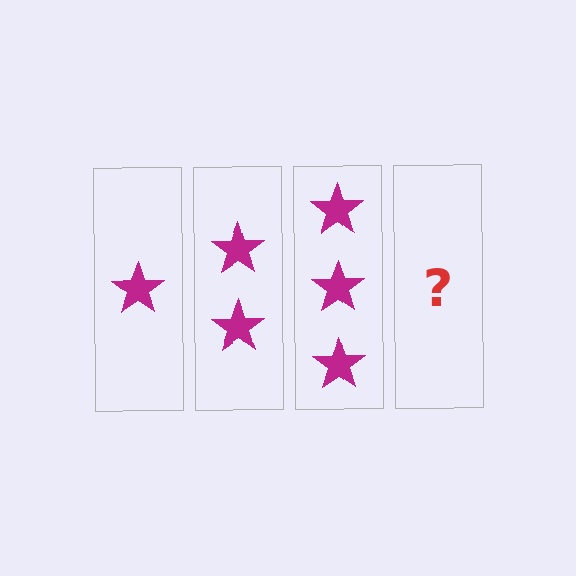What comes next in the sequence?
The next element should be 4 stars.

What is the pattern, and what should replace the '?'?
The pattern is that each step adds one more star. The '?' should be 4 stars.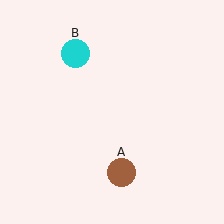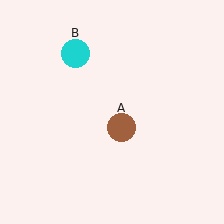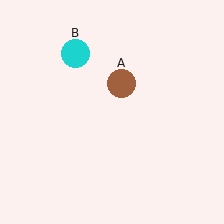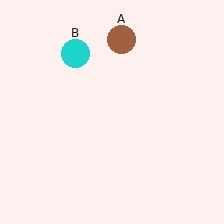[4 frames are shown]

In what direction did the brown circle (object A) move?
The brown circle (object A) moved up.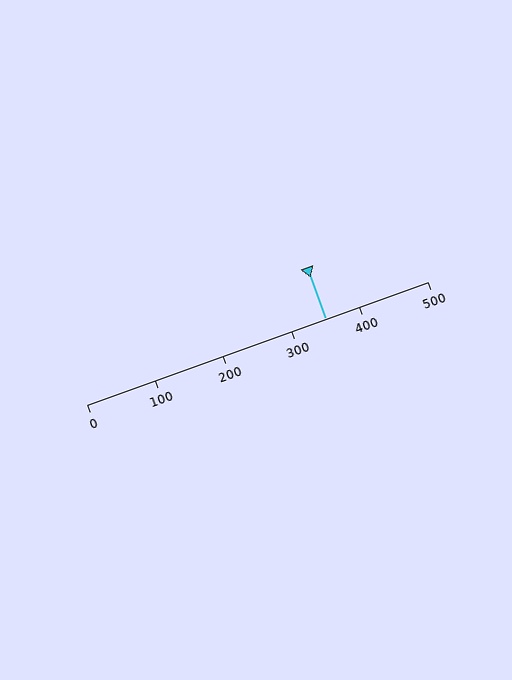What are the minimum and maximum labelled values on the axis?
The axis runs from 0 to 500.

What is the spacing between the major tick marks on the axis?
The major ticks are spaced 100 apart.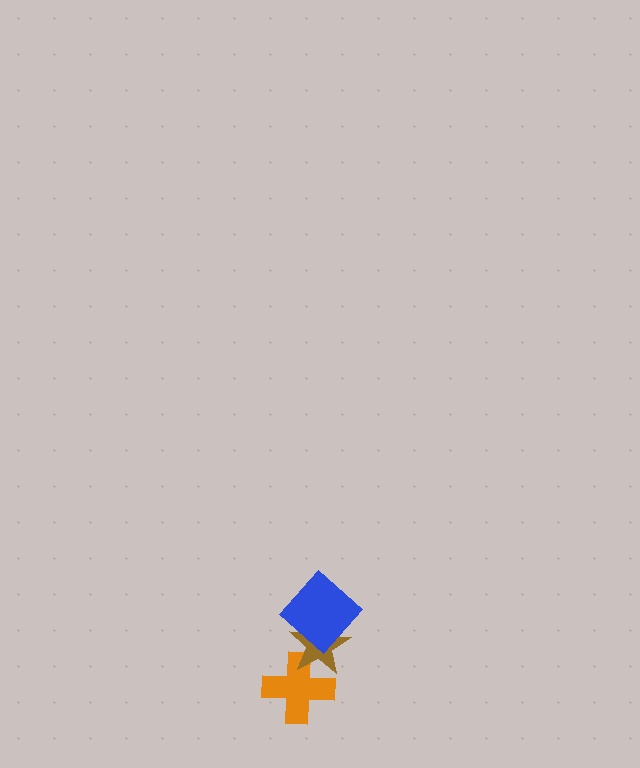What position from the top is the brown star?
The brown star is 2nd from the top.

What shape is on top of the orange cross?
The brown star is on top of the orange cross.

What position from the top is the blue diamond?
The blue diamond is 1st from the top.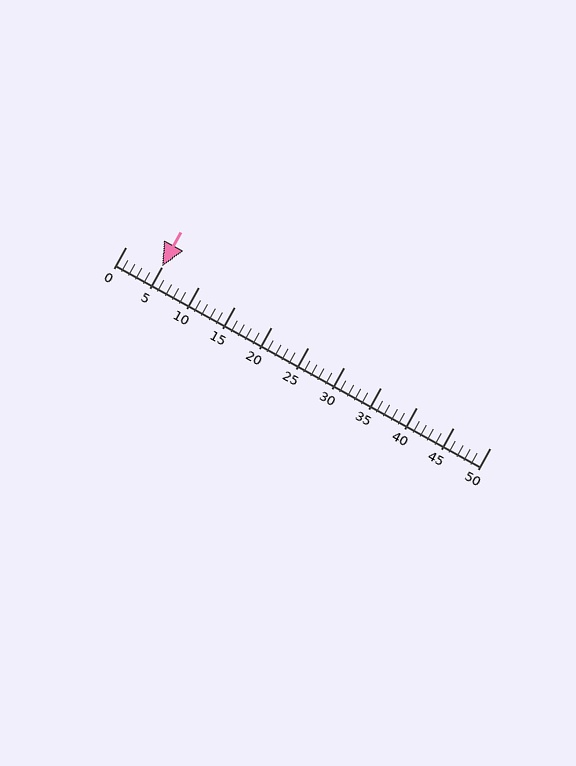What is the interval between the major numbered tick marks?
The major tick marks are spaced 5 units apart.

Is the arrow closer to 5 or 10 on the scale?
The arrow is closer to 5.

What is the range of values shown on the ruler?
The ruler shows values from 0 to 50.